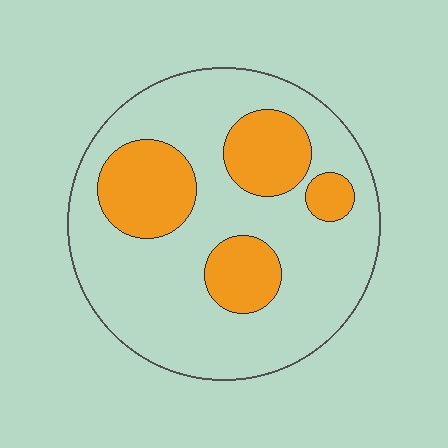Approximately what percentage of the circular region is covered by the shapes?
Approximately 25%.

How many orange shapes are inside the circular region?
4.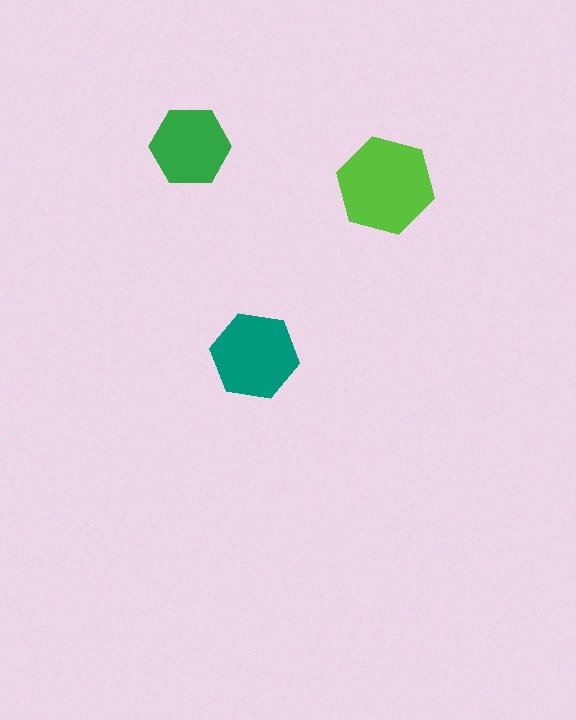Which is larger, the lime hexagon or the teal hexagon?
The lime one.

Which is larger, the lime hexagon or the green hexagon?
The lime one.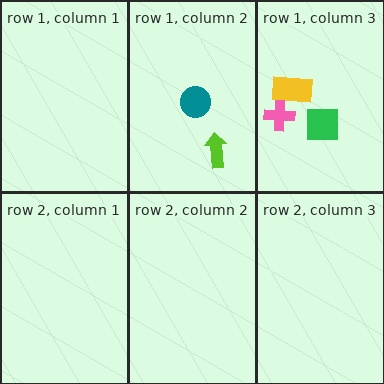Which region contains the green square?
The row 1, column 3 region.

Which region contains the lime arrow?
The row 1, column 2 region.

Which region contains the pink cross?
The row 1, column 3 region.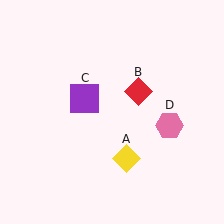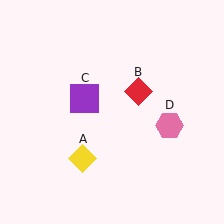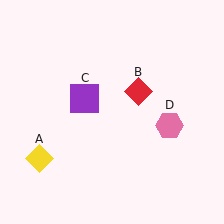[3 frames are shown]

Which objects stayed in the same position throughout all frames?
Red diamond (object B) and purple square (object C) and pink hexagon (object D) remained stationary.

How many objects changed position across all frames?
1 object changed position: yellow diamond (object A).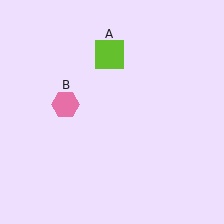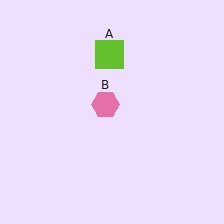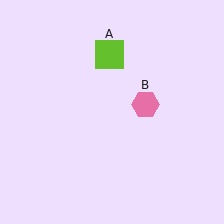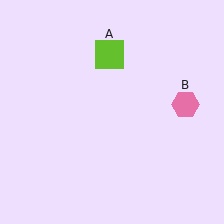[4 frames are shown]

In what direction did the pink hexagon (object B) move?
The pink hexagon (object B) moved right.